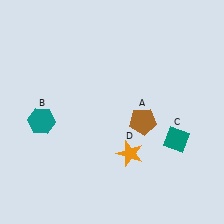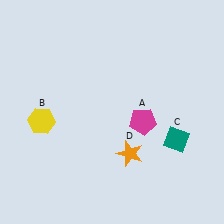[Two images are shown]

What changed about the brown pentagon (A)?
In Image 1, A is brown. In Image 2, it changed to magenta.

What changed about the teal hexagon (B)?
In Image 1, B is teal. In Image 2, it changed to yellow.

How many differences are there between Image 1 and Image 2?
There are 2 differences between the two images.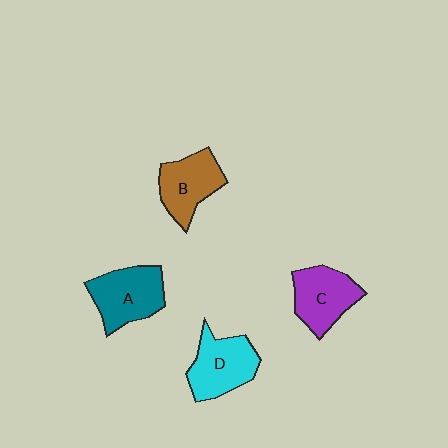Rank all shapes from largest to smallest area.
From largest to smallest: A (teal), D (cyan), C (purple), B (brown).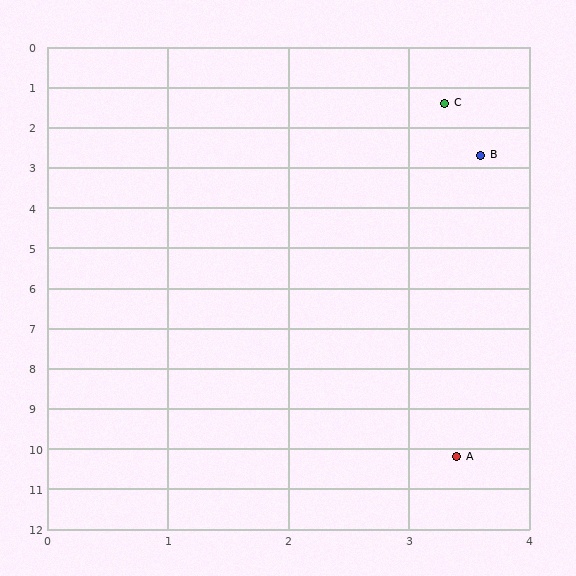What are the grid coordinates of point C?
Point C is at approximately (3.3, 1.4).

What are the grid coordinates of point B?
Point B is at approximately (3.6, 2.7).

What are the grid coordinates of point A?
Point A is at approximately (3.4, 10.2).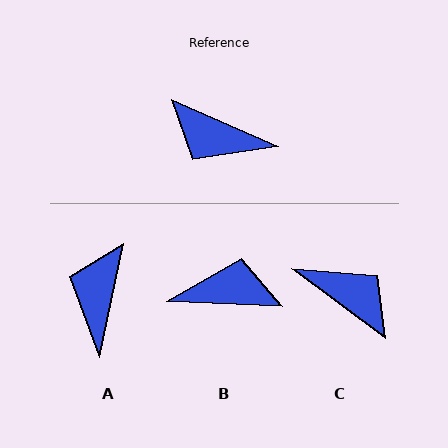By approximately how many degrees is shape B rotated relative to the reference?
Approximately 159 degrees clockwise.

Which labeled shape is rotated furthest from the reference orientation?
C, about 167 degrees away.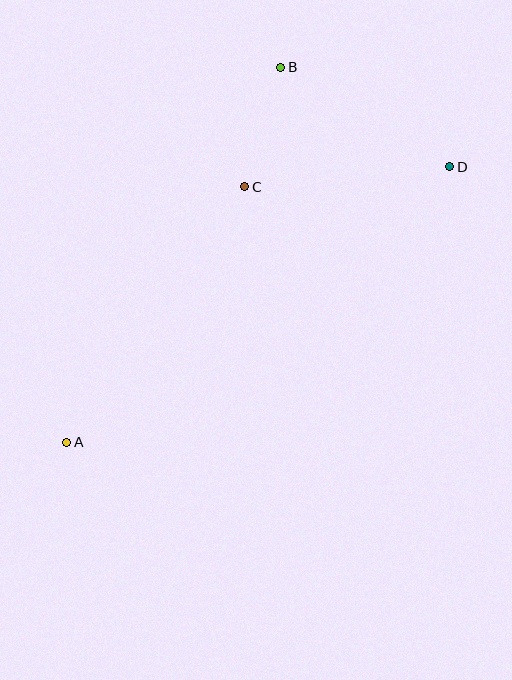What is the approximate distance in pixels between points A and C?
The distance between A and C is approximately 311 pixels.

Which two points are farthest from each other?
Points A and D are farthest from each other.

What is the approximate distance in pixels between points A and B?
The distance between A and B is approximately 432 pixels.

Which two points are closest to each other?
Points B and C are closest to each other.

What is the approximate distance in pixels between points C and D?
The distance between C and D is approximately 206 pixels.